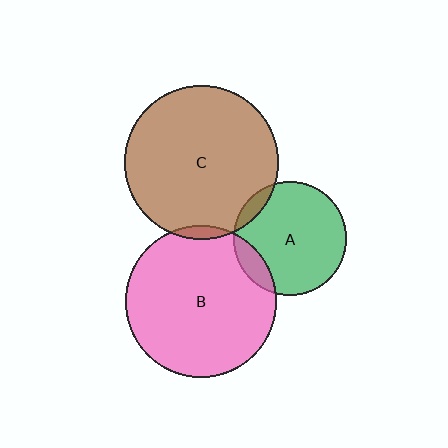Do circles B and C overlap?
Yes.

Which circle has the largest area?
Circle C (brown).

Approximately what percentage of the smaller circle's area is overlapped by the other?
Approximately 5%.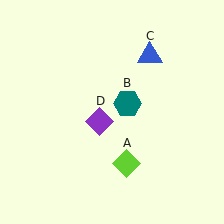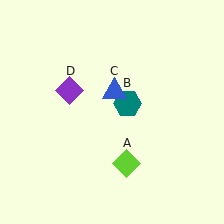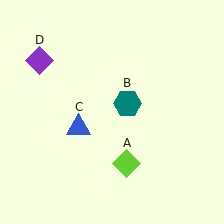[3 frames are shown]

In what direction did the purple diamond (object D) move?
The purple diamond (object D) moved up and to the left.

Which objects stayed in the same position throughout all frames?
Lime diamond (object A) and teal hexagon (object B) remained stationary.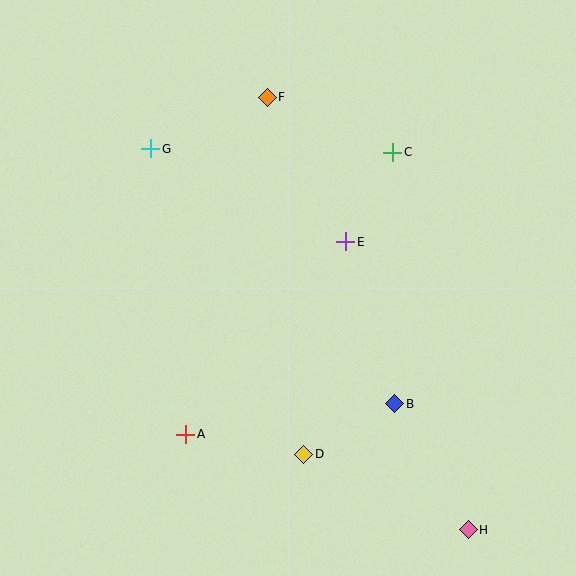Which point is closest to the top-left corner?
Point G is closest to the top-left corner.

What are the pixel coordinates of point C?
Point C is at (393, 152).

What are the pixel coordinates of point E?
Point E is at (346, 242).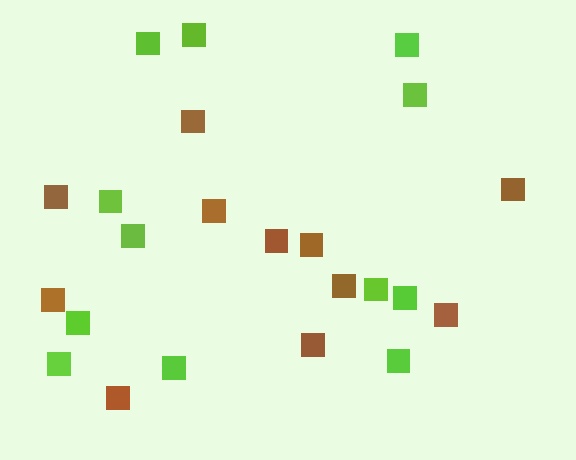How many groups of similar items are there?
There are 2 groups: one group of lime squares (12) and one group of brown squares (11).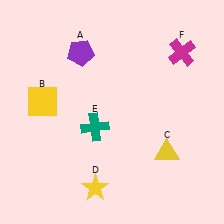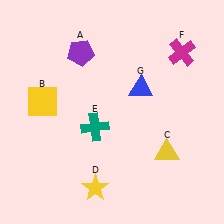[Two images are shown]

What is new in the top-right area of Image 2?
A blue triangle (G) was added in the top-right area of Image 2.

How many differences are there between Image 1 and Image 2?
There is 1 difference between the two images.